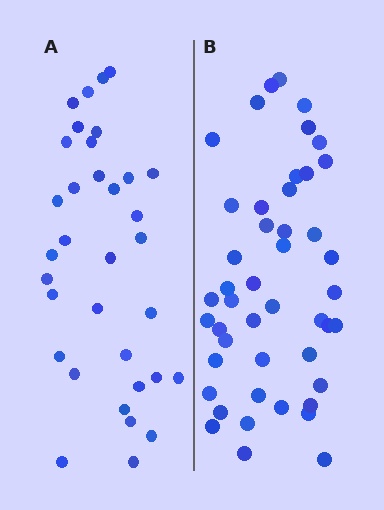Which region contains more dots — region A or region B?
Region B (the right region) has more dots.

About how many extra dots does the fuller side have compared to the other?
Region B has roughly 12 or so more dots than region A.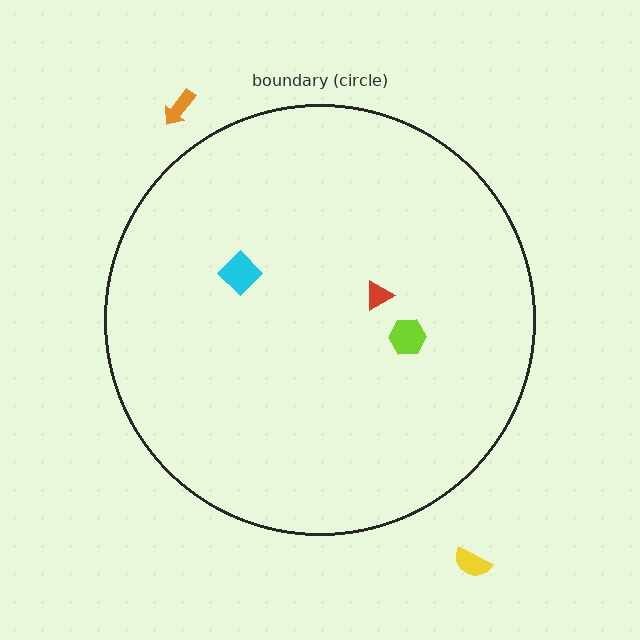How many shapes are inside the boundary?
3 inside, 2 outside.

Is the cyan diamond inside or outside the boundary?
Inside.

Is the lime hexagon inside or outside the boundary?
Inside.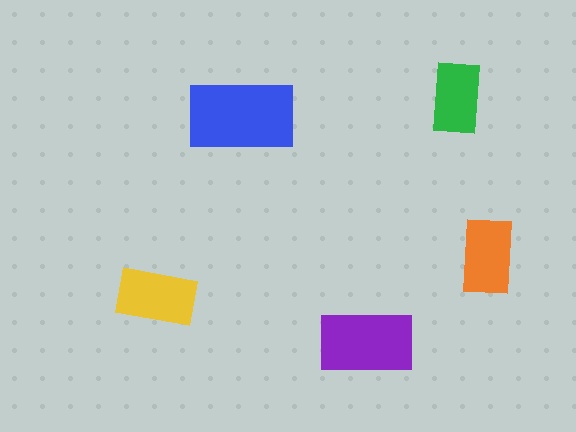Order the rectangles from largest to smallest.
the blue one, the purple one, the yellow one, the orange one, the green one.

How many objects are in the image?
There are 5 objects in the image.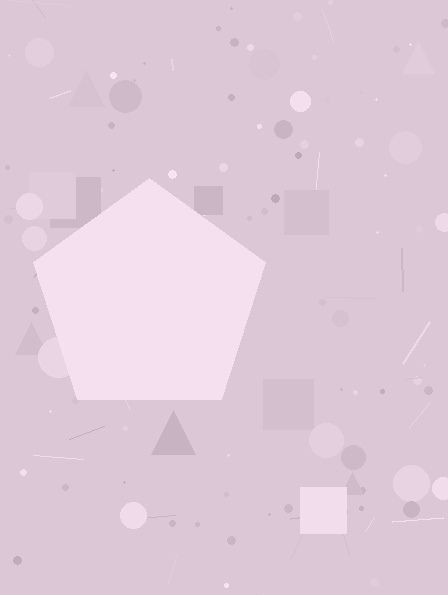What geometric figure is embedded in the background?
A pentagon is embedded in the background.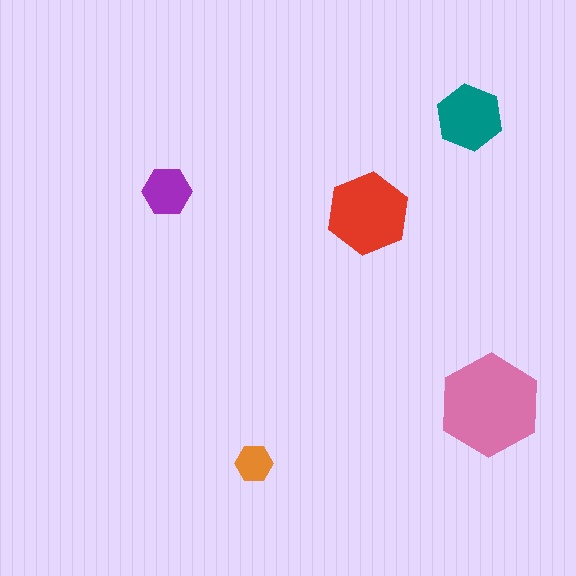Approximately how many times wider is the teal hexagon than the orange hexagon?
About 2 times wider.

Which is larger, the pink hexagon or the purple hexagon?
The pink one.